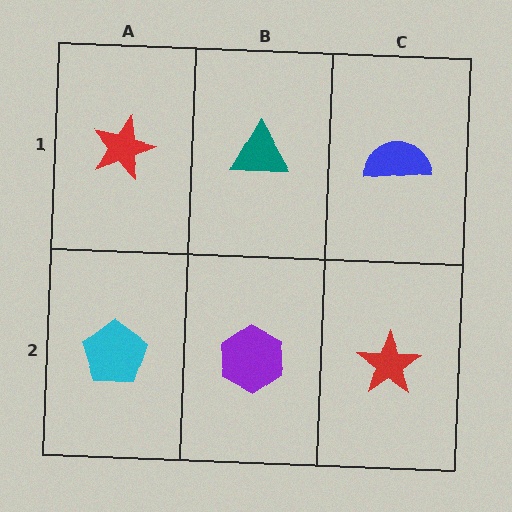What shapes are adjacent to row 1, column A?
A cyan pentagon (row 2, column A), a teal triangle (row 1, column B).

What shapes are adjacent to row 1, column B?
A purple hexagon (row 2, column B), a red star (row 1, column A), a blue semicircle (row 1, column C).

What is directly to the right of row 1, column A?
A teal triangle.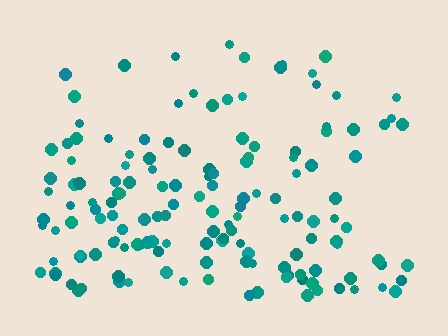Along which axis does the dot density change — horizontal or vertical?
Vertical.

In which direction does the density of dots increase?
From top to bottom, with the bottom side densest.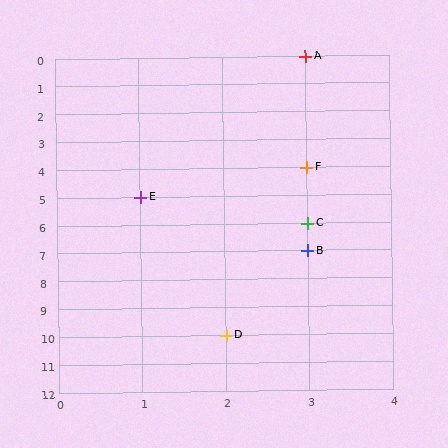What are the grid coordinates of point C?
Point C is at grid coordinates (3, 6).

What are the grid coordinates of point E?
Point E is at grid coordinates (1, 5).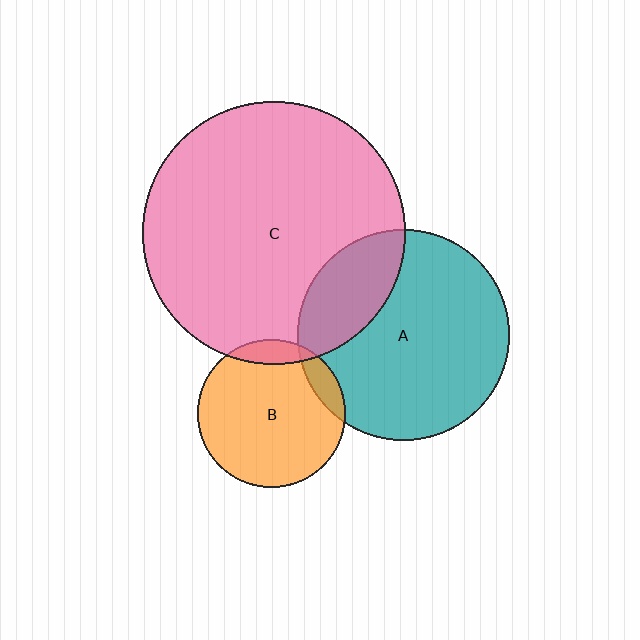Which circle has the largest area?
Circle C (pink).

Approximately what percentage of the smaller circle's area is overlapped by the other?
Approximately 10%.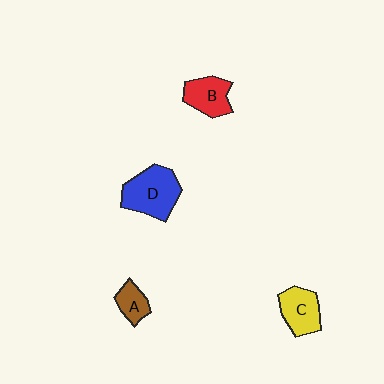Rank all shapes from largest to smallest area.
From largest to smallest: D (blue), C (yellow), B (red), A (brown).